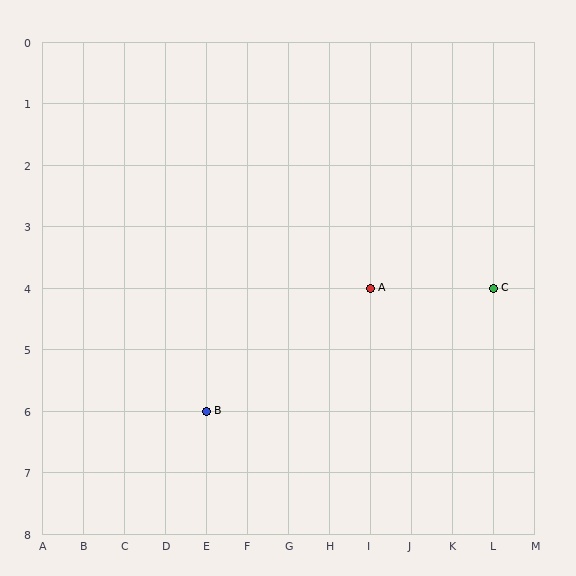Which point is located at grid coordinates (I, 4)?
Point A is at (I, 4).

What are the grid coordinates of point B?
Point B is at grid coordinates (E, 6).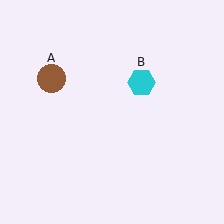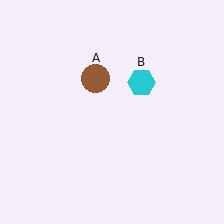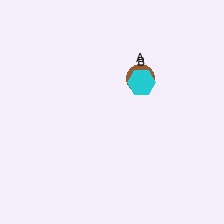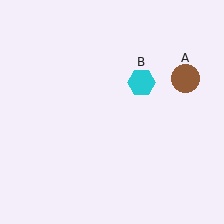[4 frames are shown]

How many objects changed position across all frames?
1 object changed position: brown circle (object A).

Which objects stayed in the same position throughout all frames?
Cyan hexagon (object B) remained stationary.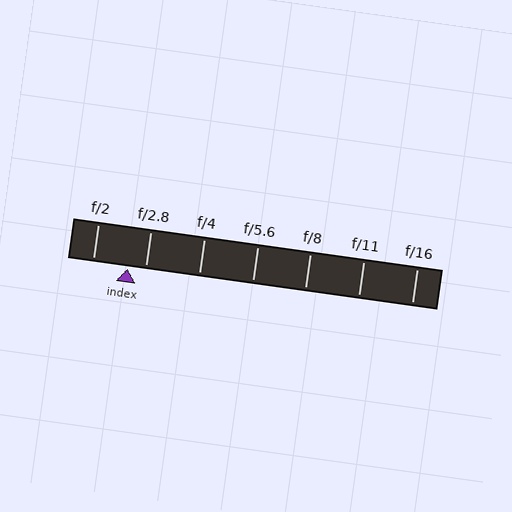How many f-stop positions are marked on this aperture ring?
There are 7 f-stop positions marked.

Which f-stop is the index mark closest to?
The index mark is closest to f/2.8.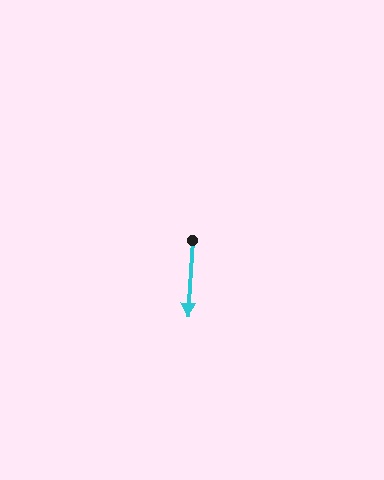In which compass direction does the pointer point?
South.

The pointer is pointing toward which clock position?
Roughly 6 o'clock.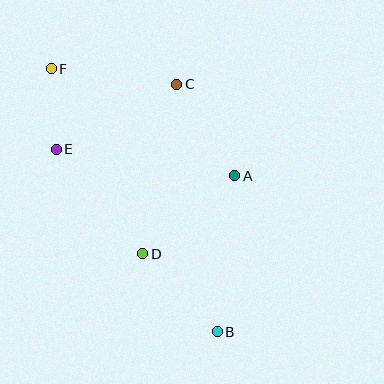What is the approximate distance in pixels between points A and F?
The distance between A and F is approximately 212 pixels.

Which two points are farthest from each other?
Points B and F are farthest from each other.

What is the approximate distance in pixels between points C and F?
The distance between C and F is approximately 126 pixels.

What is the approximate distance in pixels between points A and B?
The distance between A and B is approximately 157 pixels.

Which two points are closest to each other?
Points E and F are closest to each other.